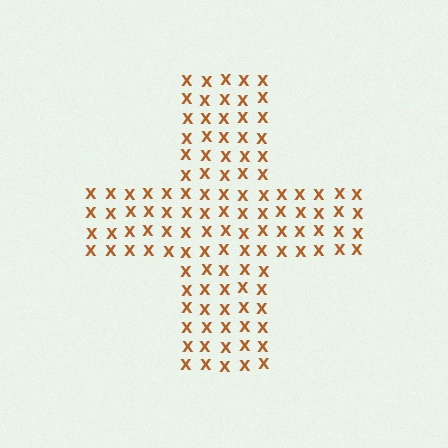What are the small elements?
The small elements are letter X's.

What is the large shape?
The large shape is a cross.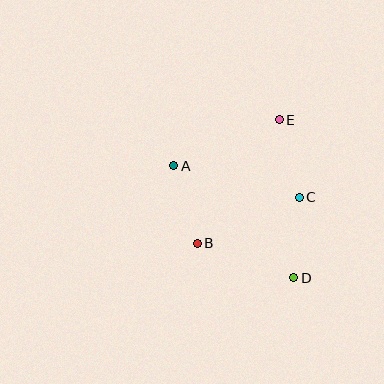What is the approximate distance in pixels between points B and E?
The distance between B and E is approximately 148 pixels.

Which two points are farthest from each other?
Points A and D are farthest from each other.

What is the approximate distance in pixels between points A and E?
The distance between A and E is approximately 115 pixels.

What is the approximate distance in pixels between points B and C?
The distance between B and C is approximately 112 pixels.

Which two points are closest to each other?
Points C and E are closest to each other.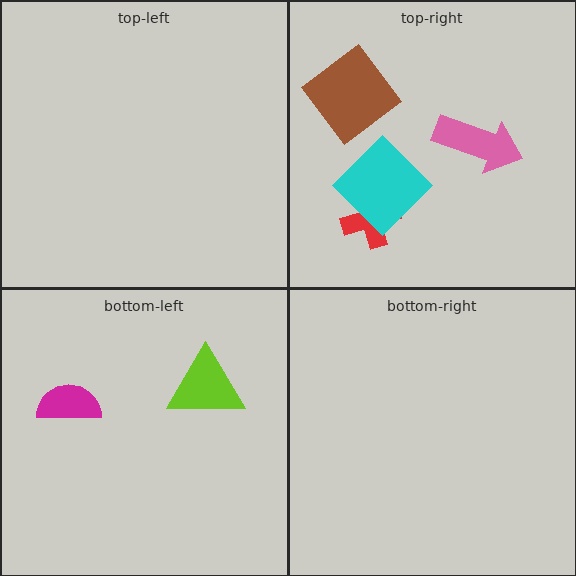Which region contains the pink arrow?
The top-right region.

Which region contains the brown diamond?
The top-right region.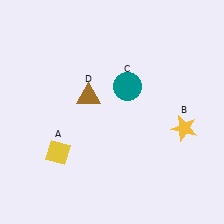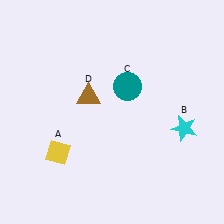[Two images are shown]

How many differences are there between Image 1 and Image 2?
There is 1 difference between the two images.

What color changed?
The star (B) changed from yellow in Image 1 to cyan in Image 2.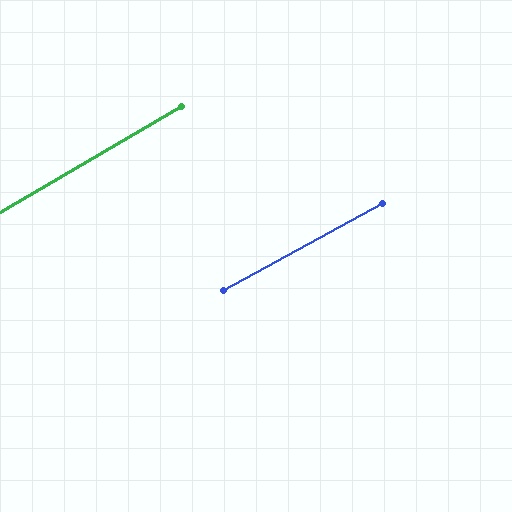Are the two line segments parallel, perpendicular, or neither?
Parallel — their directions differ by only 1.6°.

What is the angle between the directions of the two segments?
Approximately 2 degrees.